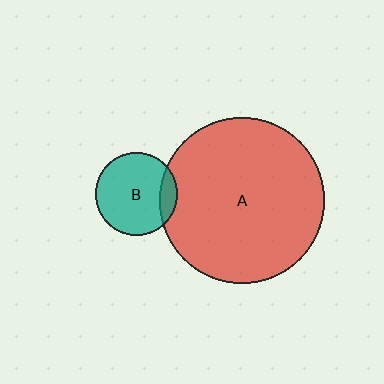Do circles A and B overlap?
Yes.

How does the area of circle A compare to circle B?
Approximately 4.0 times.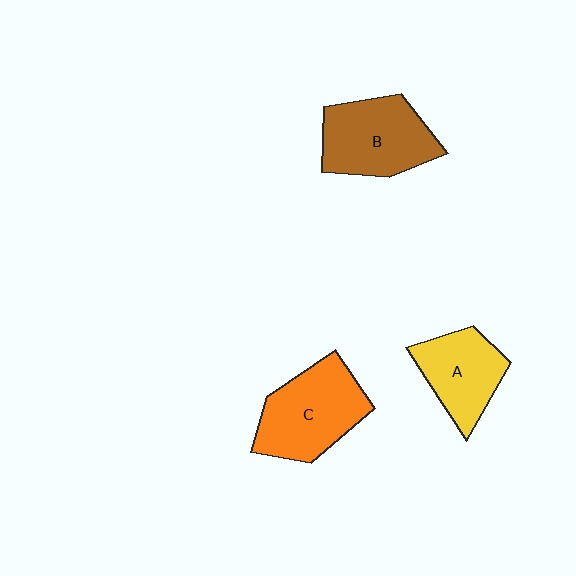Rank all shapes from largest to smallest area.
From largest to smallest: C (orange), B (brown), A (yellow).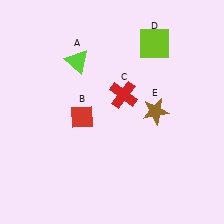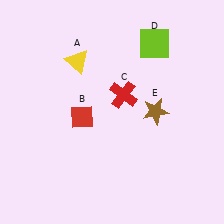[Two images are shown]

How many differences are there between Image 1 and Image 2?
There is 1 difference between the two images.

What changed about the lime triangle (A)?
In Image 1, A is lime. In Image 2, it changed to yellow.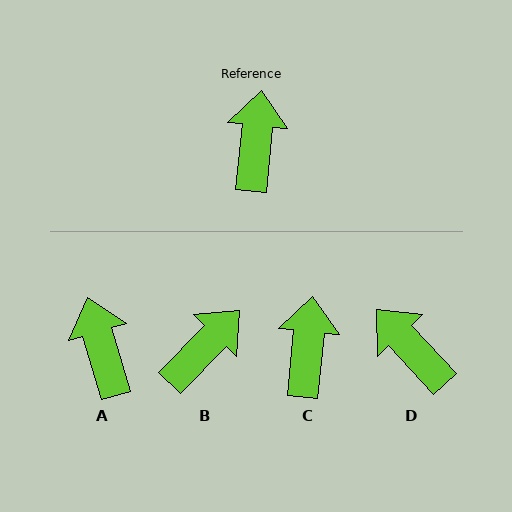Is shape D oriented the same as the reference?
No, it is off by about 48 degrees.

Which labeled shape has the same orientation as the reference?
C.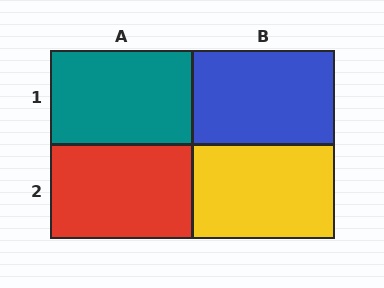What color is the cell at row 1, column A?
Teal.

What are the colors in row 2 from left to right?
Red, yellow.